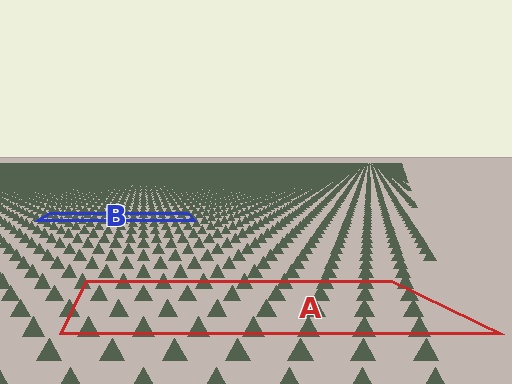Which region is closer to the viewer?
Region A is closer. The texture elements there are larger and more spread out.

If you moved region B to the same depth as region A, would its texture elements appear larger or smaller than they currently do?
They would appear larger. At a closer depth, the same texture elements are projected at a bigger on-screen size.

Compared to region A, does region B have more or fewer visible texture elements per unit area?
Region B has more texture elements per unit area — they are packed more densely because it is farther away.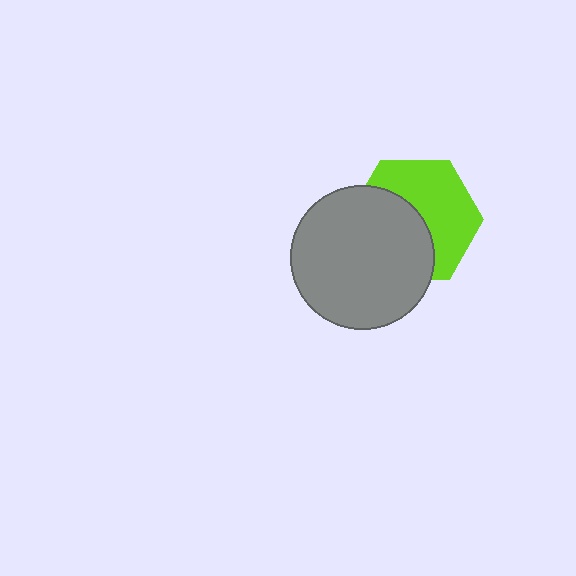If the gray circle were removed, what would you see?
You would see the complete lime hexagon.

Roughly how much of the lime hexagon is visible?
About half of it is visible (roughly 52%).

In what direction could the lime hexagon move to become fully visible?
The lime hexagon could move toward the upper-right. That would shift it out from behind the gray circle entirely.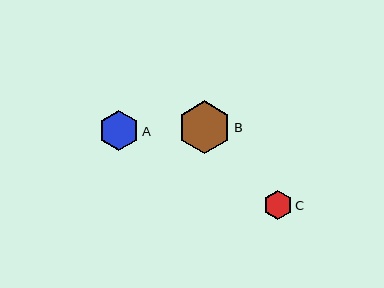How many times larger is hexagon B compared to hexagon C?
Hexagon B is approximately 1.8 times the size of hexagon C.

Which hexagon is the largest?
Hexagon B is the largest with a size of approximately 53 pixels.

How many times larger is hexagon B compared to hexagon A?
Hexagon B is approximately 1.3 times the size of hexagon A.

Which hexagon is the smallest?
Hexagon C is the smallest with a size of approximately 29 pixels.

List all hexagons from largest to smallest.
From largest to smallest: B, A, C.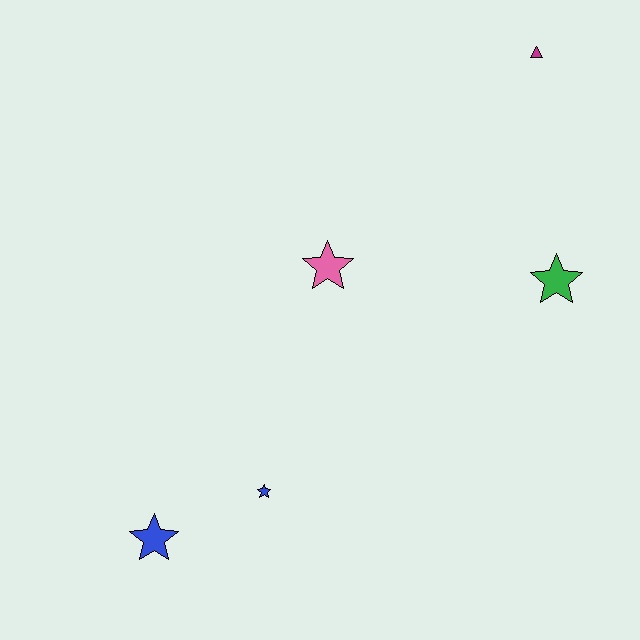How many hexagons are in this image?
There are no hexagons.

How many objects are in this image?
There are 5 objects.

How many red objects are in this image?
There are no red objects.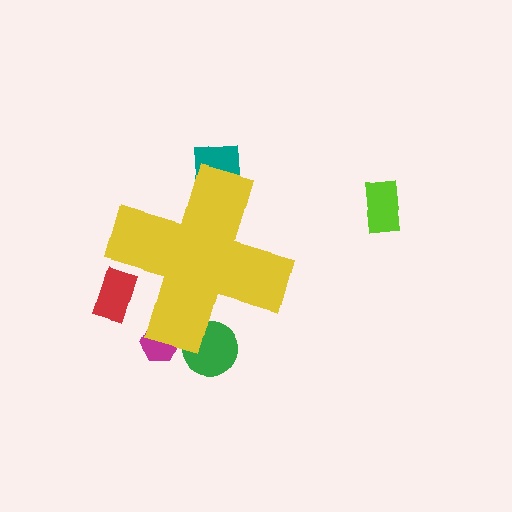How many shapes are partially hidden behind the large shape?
4 shapes are partially hidden.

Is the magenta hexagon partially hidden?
Yes, the magenta hexagon is partially hidden behind the yellow cross.